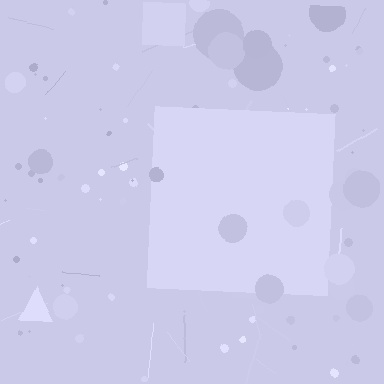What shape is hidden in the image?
A square is hidden in the image.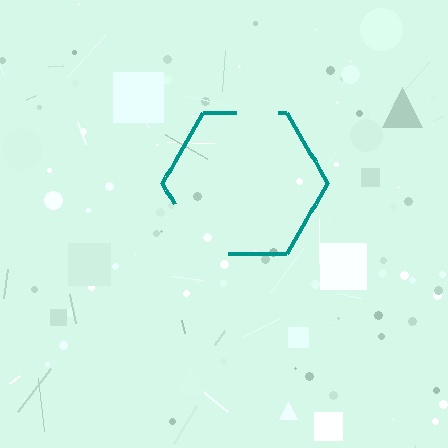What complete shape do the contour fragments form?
The contour fragments form a hexagon.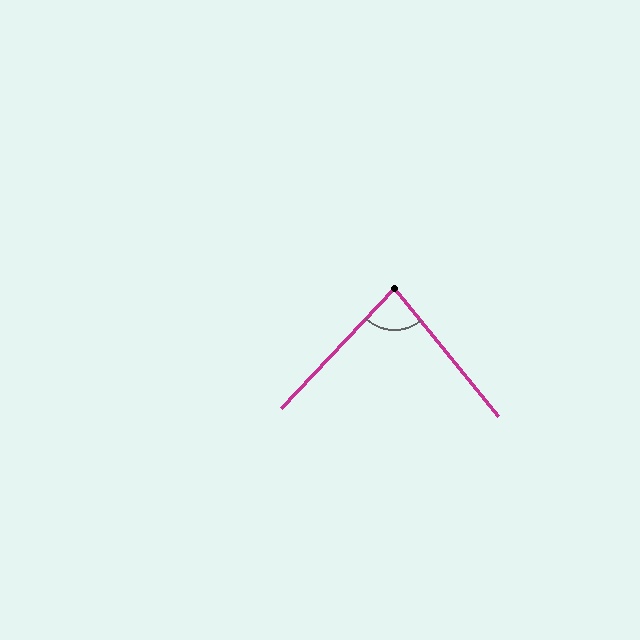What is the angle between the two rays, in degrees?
Approximately 82 degrees.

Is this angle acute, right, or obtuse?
It is acute.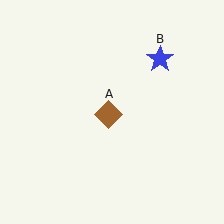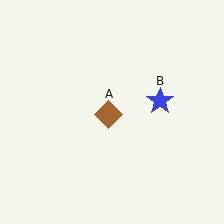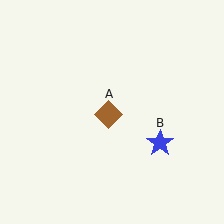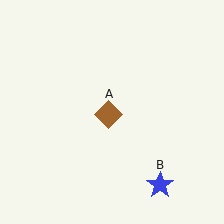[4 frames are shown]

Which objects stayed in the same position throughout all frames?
Brown diamond (object A) remained stationary.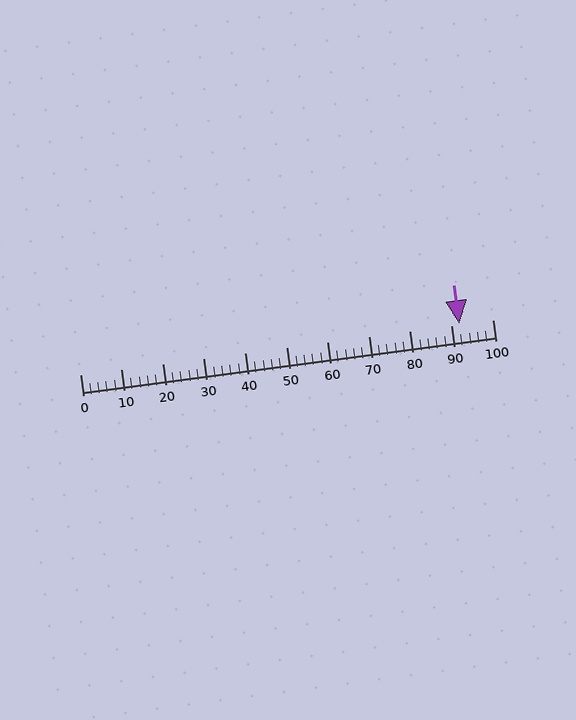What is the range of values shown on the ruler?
The ruler shows values from 0 to 100.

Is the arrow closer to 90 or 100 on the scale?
The arrow is closer to 90.